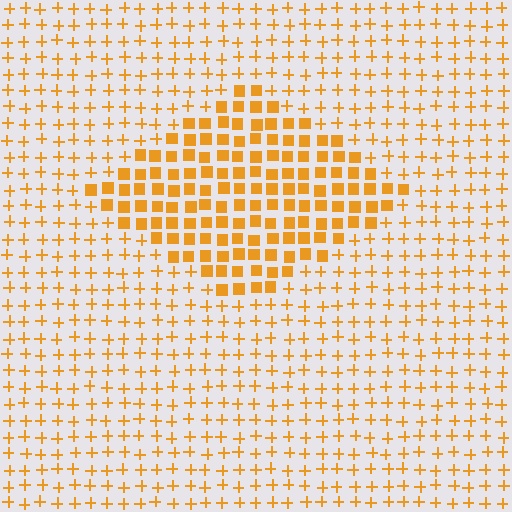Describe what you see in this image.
The image is filled with small orange elements arranged in a uniform grid. A diamond-shaped region contains squares, while the surrounding area contains plus signs. The boundary is defined purely by the change in element shape.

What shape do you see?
I see a diamond.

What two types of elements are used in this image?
The image uses squares inside the diamond region and plus signs outside it.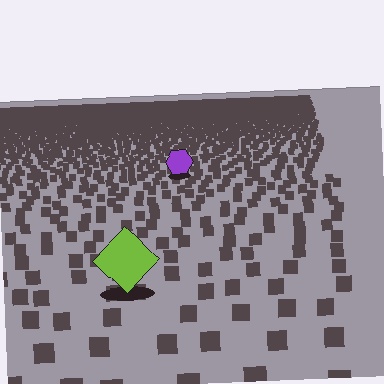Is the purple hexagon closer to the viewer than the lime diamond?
No. The lime diamond is closer — you can tell from the texture gradient: the ground texture is coarser near it.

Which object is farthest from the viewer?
The purple hexagon is farthest from the viewer. It appears smaller and the ground texture around it is denser.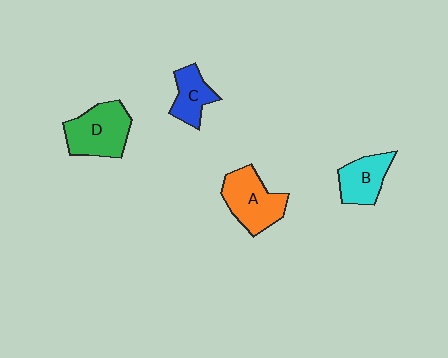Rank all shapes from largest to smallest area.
From largest to smallest: D (green), A (orange), B (cyan), C (blue).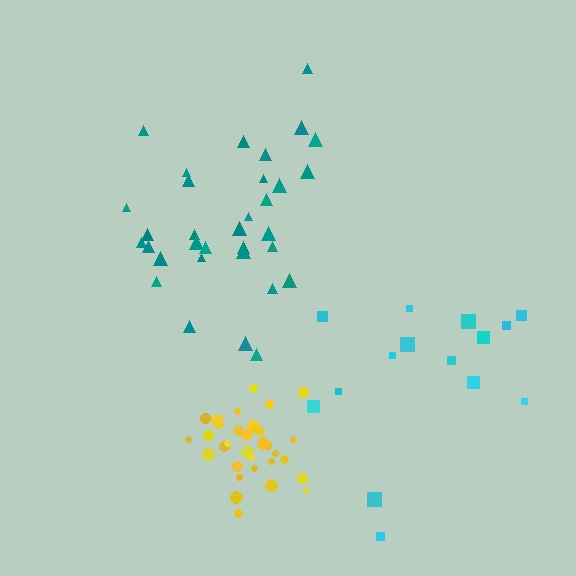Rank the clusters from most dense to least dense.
yellow, teal, cyan.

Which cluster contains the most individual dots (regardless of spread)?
Teal (33).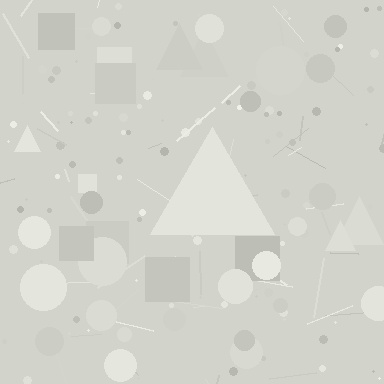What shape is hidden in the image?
A triangle is hidden in the image.